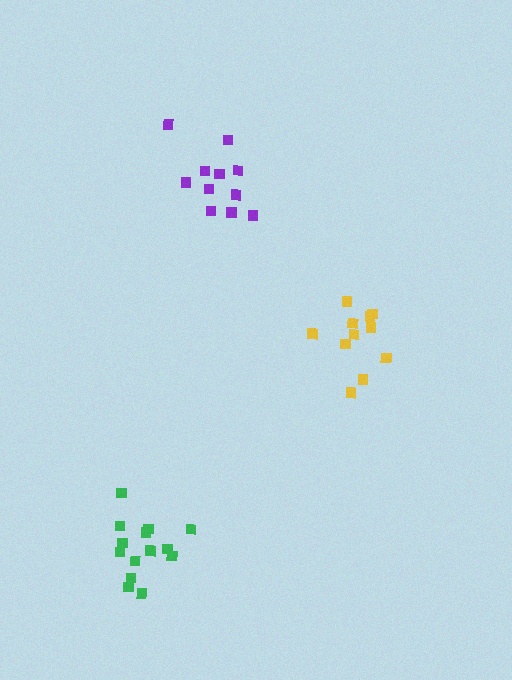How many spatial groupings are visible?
There are 3 spatial groupings.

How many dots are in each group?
Group 1: 11 dots, Group 2: 14 dots, Group 3: 11 dots (36 total).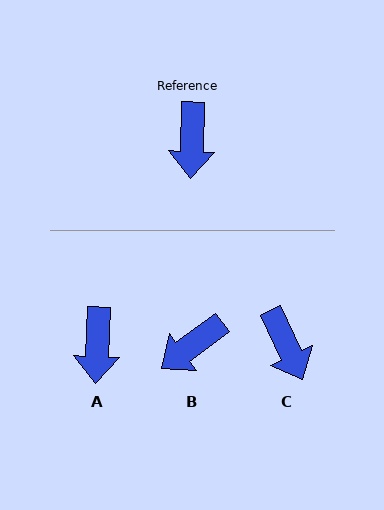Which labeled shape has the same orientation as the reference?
A.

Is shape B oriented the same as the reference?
No, it is off by about 51 degrees.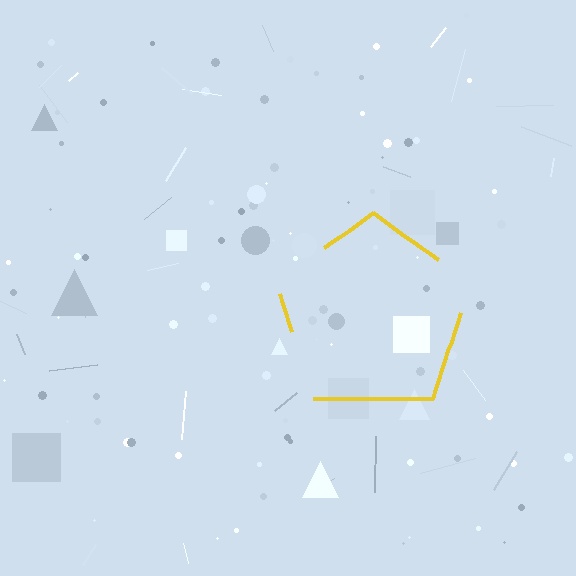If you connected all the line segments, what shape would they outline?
They would outline a pentagon.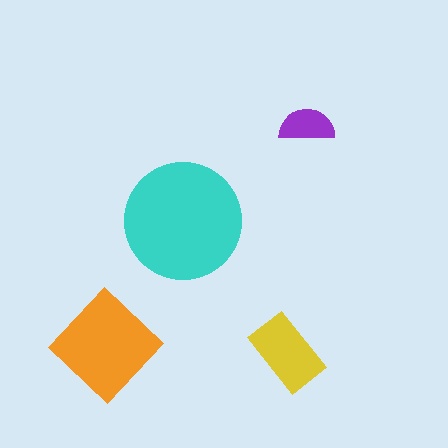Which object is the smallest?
The purple semicircle.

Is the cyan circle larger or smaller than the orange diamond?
Larger.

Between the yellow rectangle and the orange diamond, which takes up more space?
The orange diamond.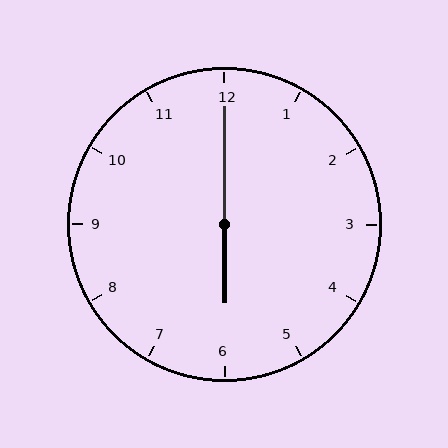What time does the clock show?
6:00.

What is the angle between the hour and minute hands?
Approximately 180 degrees.